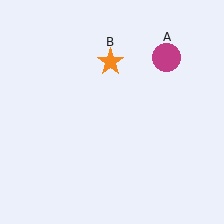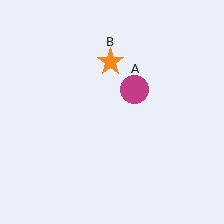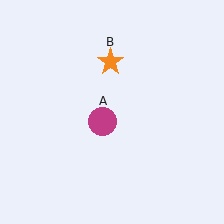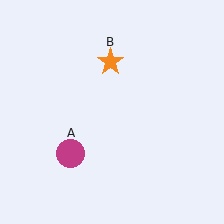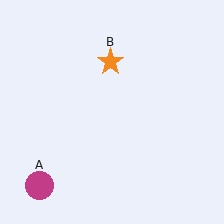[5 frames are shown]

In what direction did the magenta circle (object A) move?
The magenta circle (object A) moved down and to the left.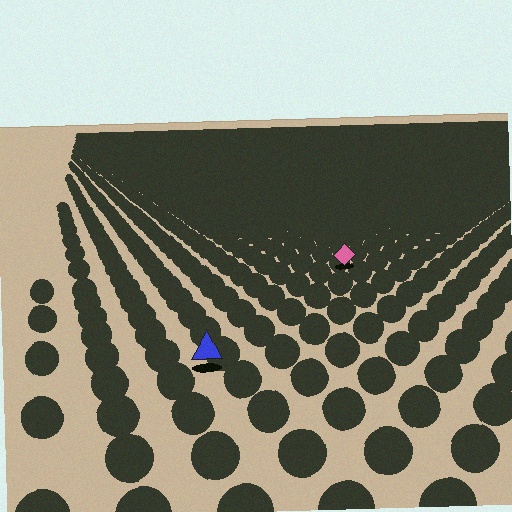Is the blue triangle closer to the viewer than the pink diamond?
Yes. The blue triangle is closer — you can tell from the texture gradient: the ground texture is coarser near it.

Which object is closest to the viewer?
The blue triangle is closest. The texture marks near it are larger and more spread out.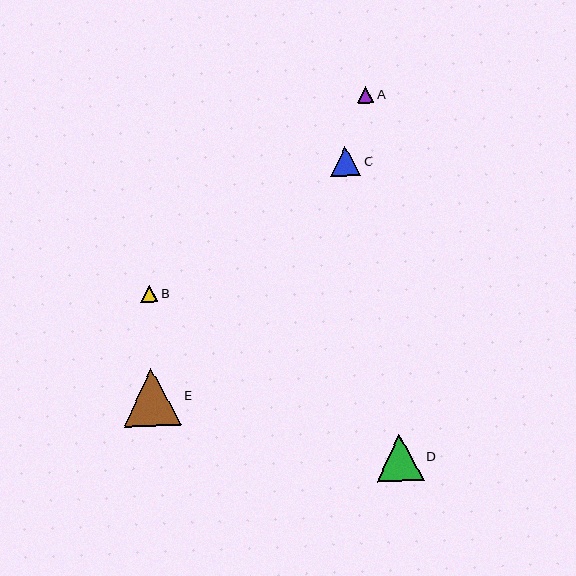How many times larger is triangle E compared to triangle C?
Triangle E is approximately 1.9 times the size of triangle C.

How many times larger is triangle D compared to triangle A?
Triangle D is approximately 2.9 times the size of triangle A.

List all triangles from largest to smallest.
From largest to smallest: E, D, C, B, A.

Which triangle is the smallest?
Triangle A is the smallest with a size of approximately 16 pixels.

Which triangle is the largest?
Triangle E is the largest with a size of approximately 59 pixels.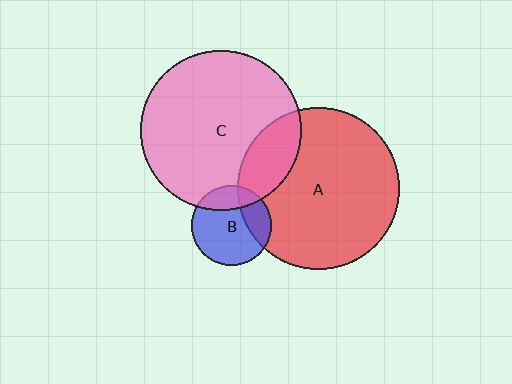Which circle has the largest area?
Circle A (red).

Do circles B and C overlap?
Yes.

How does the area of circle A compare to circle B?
Approximately 4.1 times.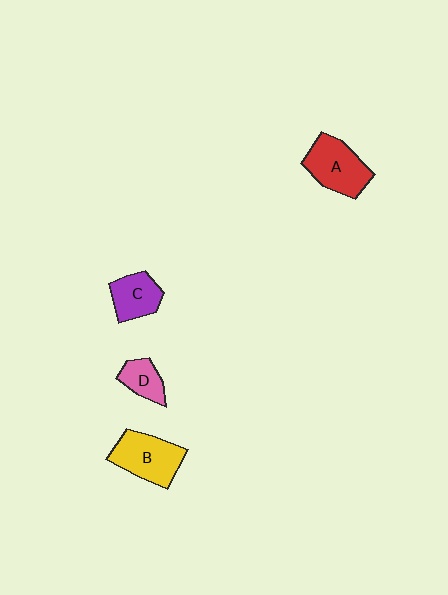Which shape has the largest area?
Shape A (red).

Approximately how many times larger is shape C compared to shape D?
Approximately 1.3 times.